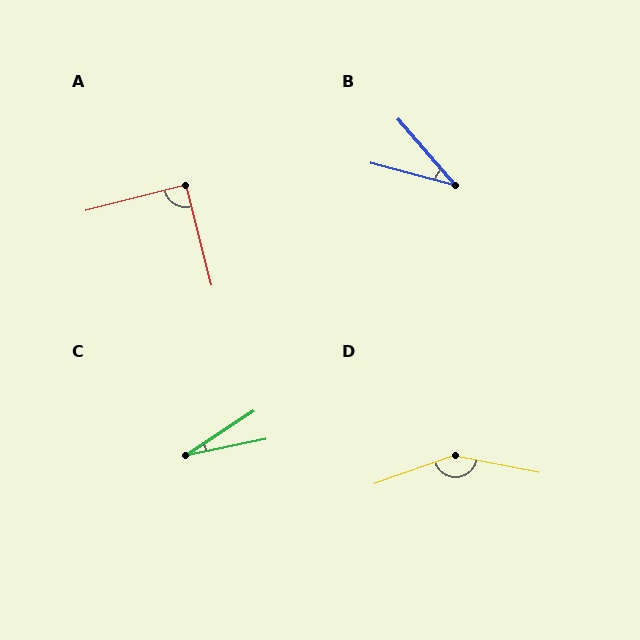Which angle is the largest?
D, at approximately 149 degrees.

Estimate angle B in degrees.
Approximately 35 degrees.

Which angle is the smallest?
C, at approximately 21 degrees.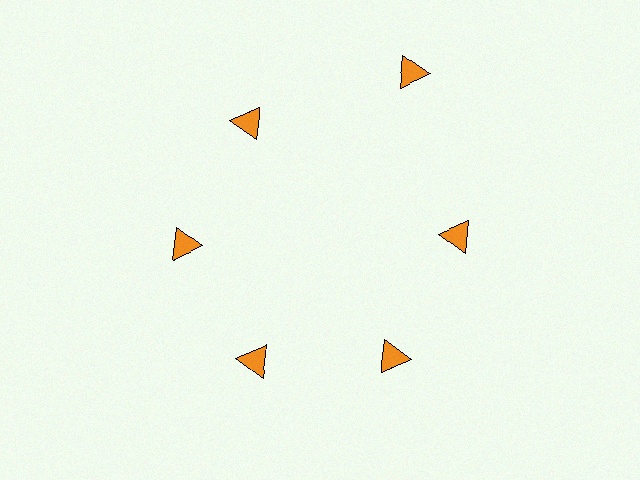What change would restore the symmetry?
The symmetry would be restored by moving it inward, back onto the ring so that all 6 triangles sit at equal angles and equal distance from the center.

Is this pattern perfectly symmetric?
No. The 6 orange triangles are arranged in a ring, but one element near the 1 o'clock position is pushed outward from the center, breaking the 6-fold rotational symmetry.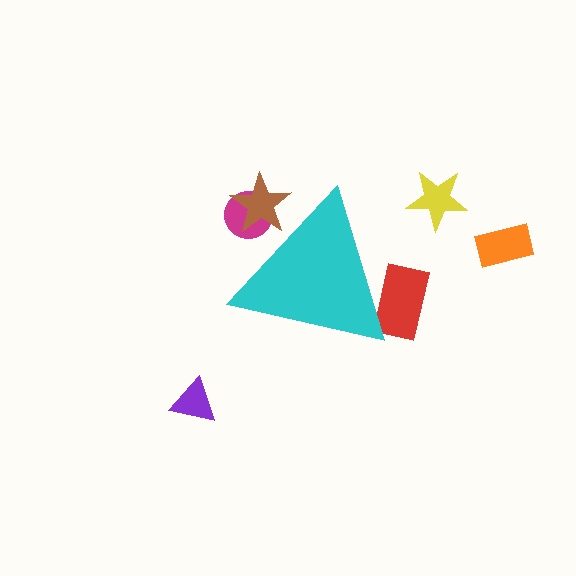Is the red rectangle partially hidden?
Yes, the red rectangle is partially hidden behind the cyan triangle.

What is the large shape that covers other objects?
A cyan triangle.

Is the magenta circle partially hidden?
Yes, the magenta circle is partially hidden behind the cyan triangle.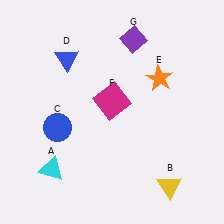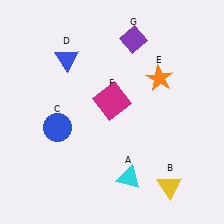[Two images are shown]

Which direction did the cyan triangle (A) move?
The cyan triangle (A) moved right.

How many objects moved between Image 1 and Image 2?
1 object moved between the two images.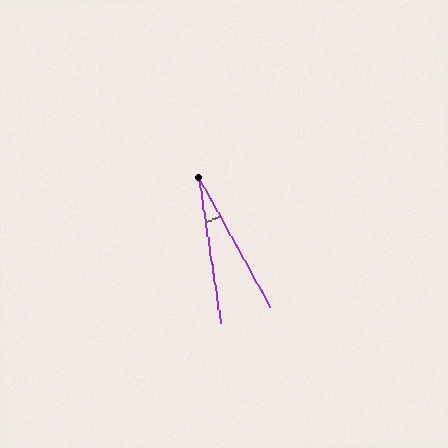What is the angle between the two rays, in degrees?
Approximately 20 degrees.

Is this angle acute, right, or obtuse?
It is acute.